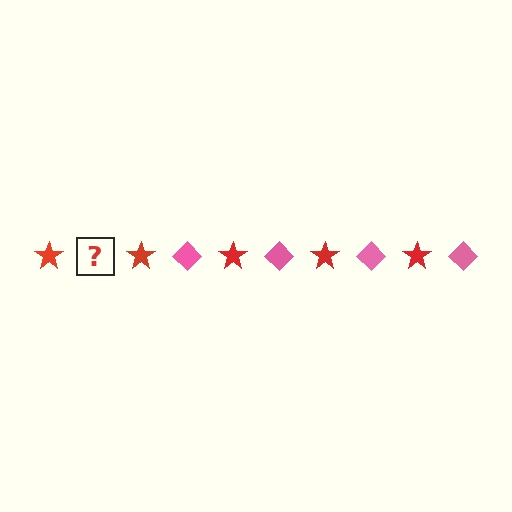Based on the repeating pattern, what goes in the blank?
The blank should be a pink diamond.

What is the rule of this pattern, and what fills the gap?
The rule is that the pattern alternates between red star and pink diamond. The gap should be filled with a pink diamond.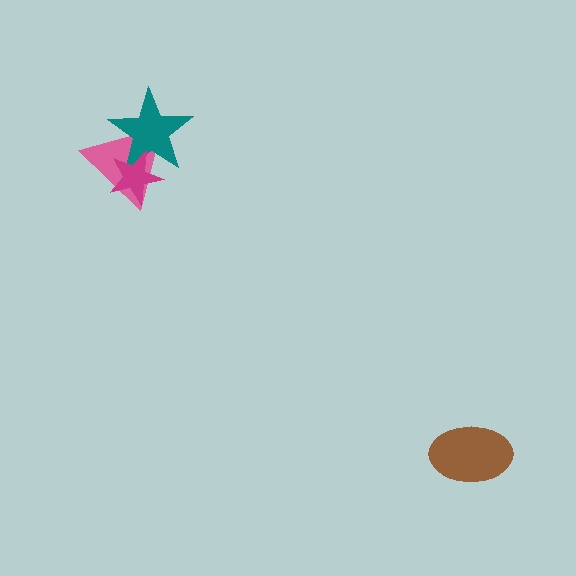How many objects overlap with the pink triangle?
2 objects overlap with the pink triangle.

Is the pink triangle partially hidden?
Yes, it is partially covered by another shape.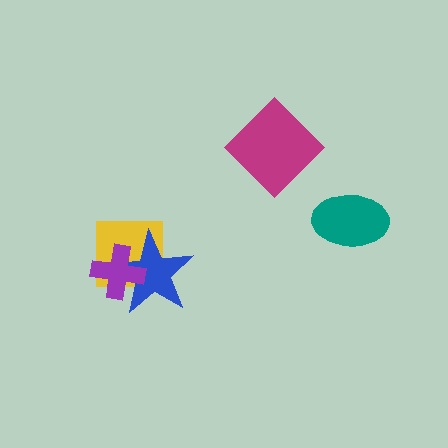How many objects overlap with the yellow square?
2 objects overlap with the yellow square.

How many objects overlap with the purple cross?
2 objects overlap with the purple cross.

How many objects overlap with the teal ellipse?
0 objects overlap with the teal ellipse.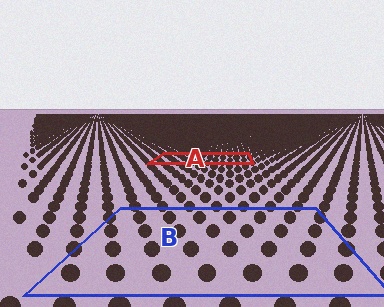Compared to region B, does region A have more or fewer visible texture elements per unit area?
Region A has more texture elements per unit area — they are packed more densely because it is farther away.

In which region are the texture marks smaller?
The texture marks are smaller in region A, because it is farther away.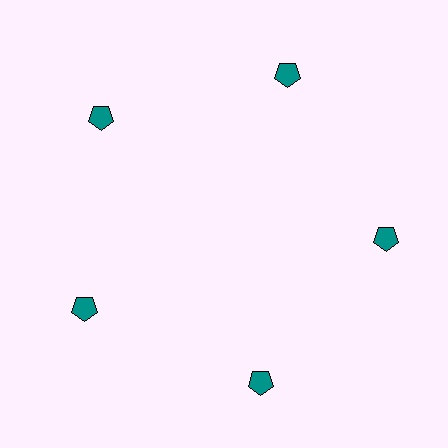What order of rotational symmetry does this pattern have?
This pattern has 5-fold rotational symmetry.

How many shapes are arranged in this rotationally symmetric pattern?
There are 5 shapes, arranged in 5 groups of 1.